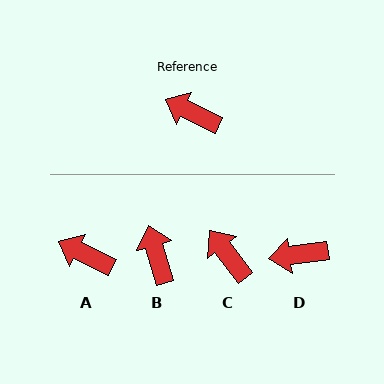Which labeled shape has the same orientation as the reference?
A.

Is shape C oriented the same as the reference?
No, it is off by about 28 degrees.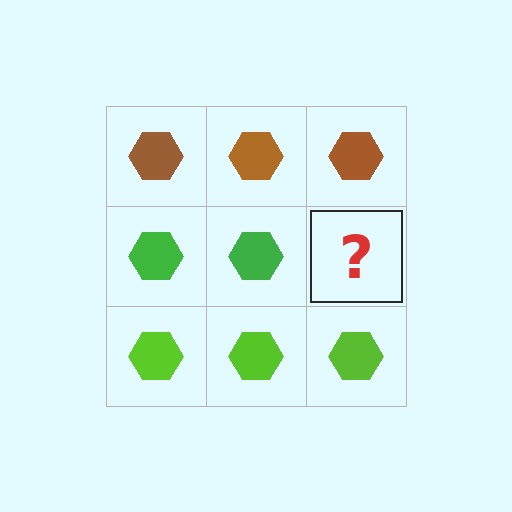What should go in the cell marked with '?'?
The missing cell should contain a green hexagon.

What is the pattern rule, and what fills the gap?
The rule is that each row has a consistent color. The gap should be filled with a green hexagon.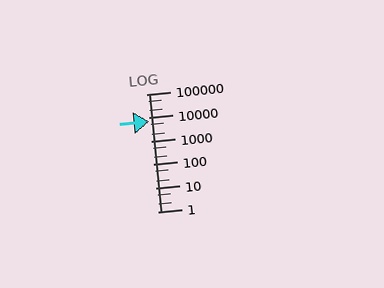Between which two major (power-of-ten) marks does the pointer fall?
The pointer is between 1000 and 10000.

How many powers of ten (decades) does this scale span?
The scale spans 5 decades, from 1 to 100000.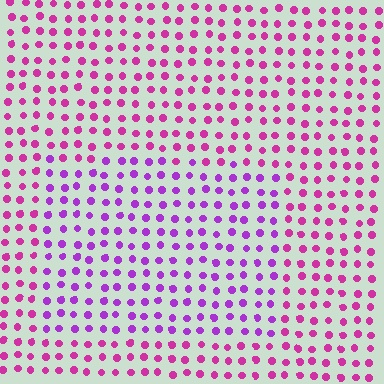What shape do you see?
I see a rectangle.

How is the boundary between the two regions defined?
The boundary is defined purely by a slight shift in hue (about 32 degrees). Spacing, size, and orientation are identical on both sides.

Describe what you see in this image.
The image is filled with small magenta elements in a uniform arrangement. A rectangle-shaped region is visible where the elements are tinted to a slightly different hue, forming a subtle color boundary.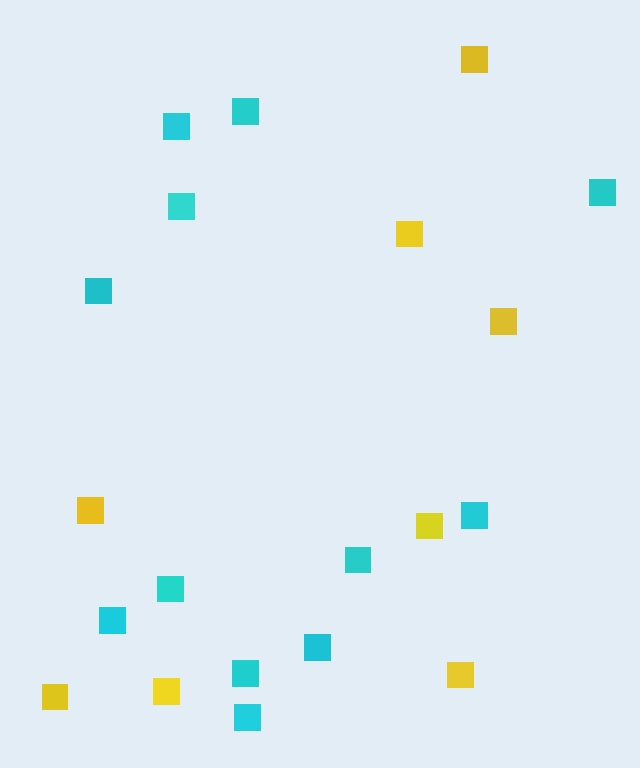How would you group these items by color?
There are 2 groups: one group of cyan squares (12) and one group of yellow squares (8).